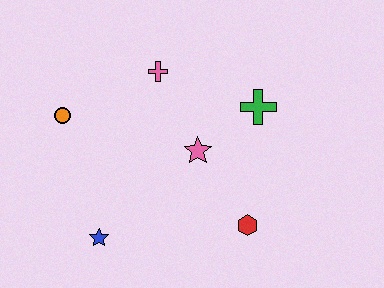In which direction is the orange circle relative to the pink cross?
The orange circle is to the left of the pink cross.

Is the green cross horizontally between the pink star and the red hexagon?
No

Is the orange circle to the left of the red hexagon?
Yes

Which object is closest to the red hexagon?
The pink star is closest to the red hexagon.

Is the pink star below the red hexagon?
No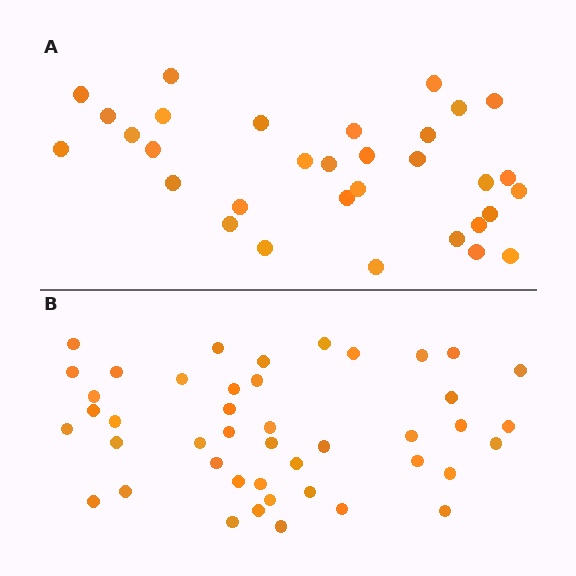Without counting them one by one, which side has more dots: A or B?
Region B (the bottom region) has more dots.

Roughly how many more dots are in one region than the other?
Region B has roughly 12 or so more dots than region A.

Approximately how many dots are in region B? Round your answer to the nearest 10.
About 40 dots. (The exact count is 44, which rounds to 40.)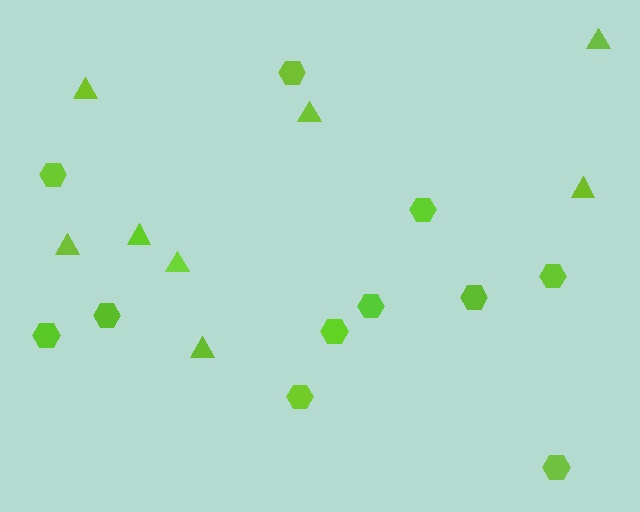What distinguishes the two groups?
There are 2 groups: one group of triangles (8) and one group of hexagons (11).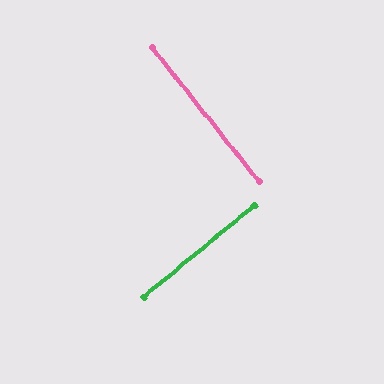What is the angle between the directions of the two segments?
Approximately 89 degrees.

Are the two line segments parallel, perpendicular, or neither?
Perpendicular — they meet at approximately 89°.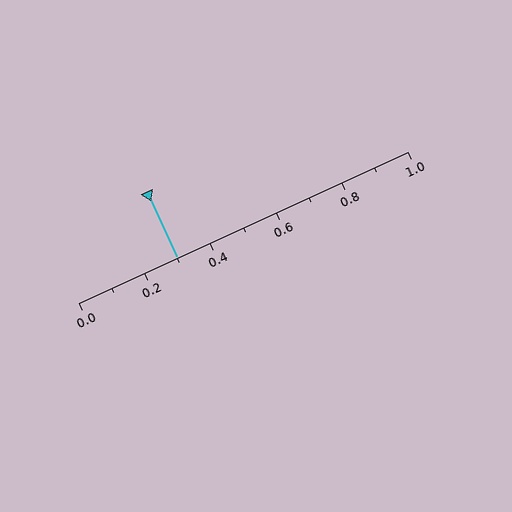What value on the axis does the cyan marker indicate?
The marker indicates approximately 0.3.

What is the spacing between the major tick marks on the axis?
The major ticks are spaced 0.2 apart.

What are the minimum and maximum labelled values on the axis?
The axis runs from 0.0 to 1.0.